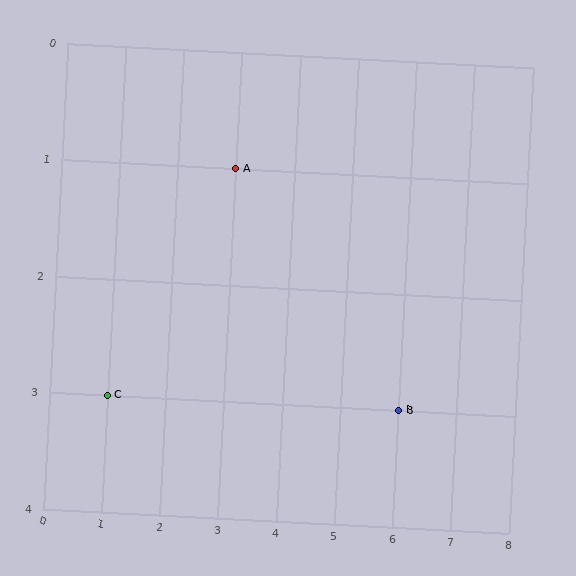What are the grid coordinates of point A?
Point A is at grid coordinates (3, 1).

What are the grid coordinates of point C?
Point C is at grid coordinates (1, 3).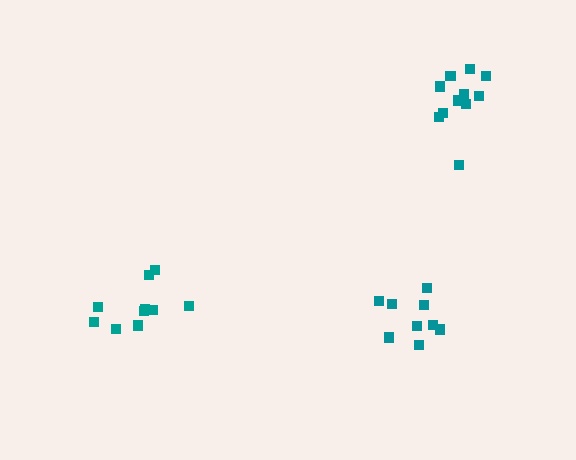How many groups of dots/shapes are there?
There are 3 groups.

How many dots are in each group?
Group 1: 10 dots, Group 2: 11 dots, Group 3: 9 dots (30 total).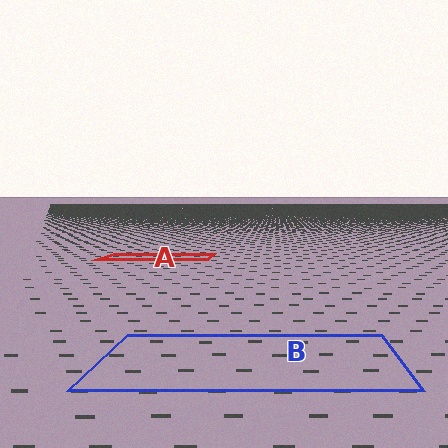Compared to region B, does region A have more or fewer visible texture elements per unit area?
Region A has more texture elements per unit area — they are packed more densely because it is farther away.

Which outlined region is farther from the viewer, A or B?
Region A is farther from the viewer — the texture elements inside it appear smaller and more densely packed.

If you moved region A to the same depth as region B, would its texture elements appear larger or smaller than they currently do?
They would appear larger. At a closer depth, the same texture elements are projected at a bigger on-screen size.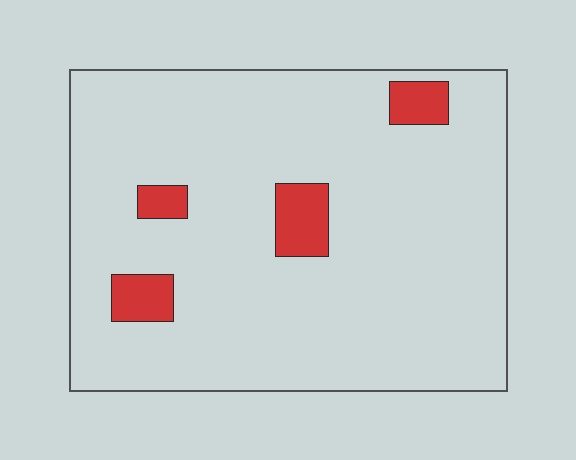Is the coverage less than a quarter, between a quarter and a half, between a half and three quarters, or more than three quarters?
Less than a quarter.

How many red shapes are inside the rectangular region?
4.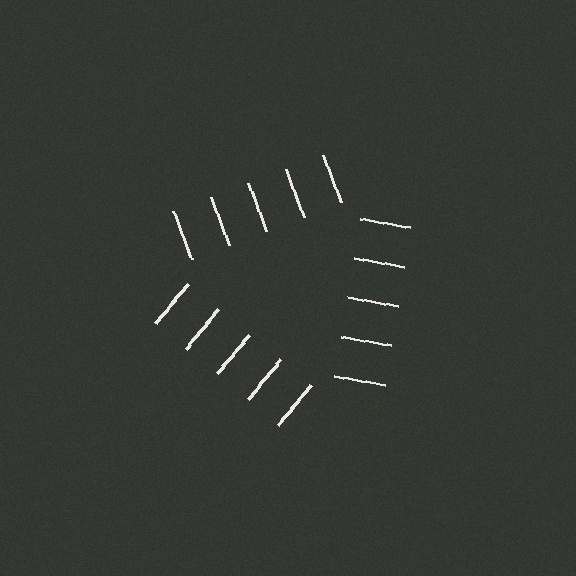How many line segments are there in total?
15 — 5 along each of the 3 edges.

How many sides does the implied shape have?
3 sides — the line-ends trace a triangle.